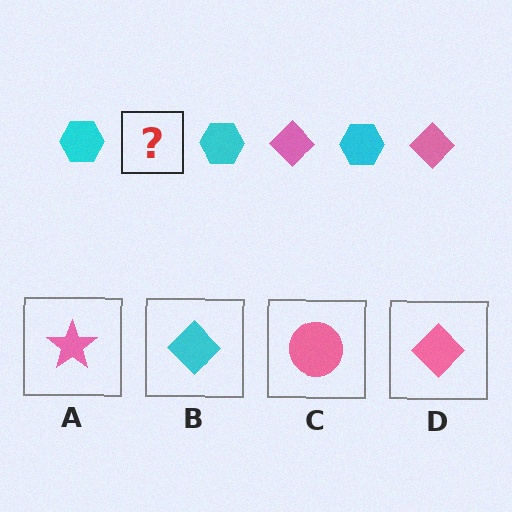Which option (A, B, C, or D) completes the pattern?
D.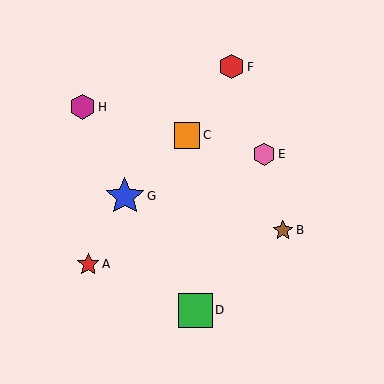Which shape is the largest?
The blue star (labeled G) is the largest.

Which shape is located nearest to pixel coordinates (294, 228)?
The brown star (labeled B) at (283, 230) is nearest to that location.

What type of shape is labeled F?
Shape F is a red hexagon.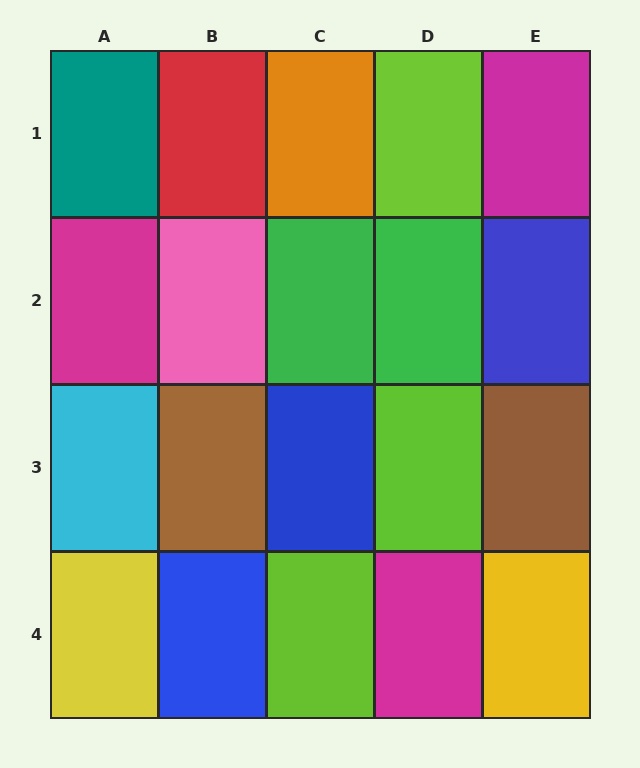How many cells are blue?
3 cells are blue.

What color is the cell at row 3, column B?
Brown.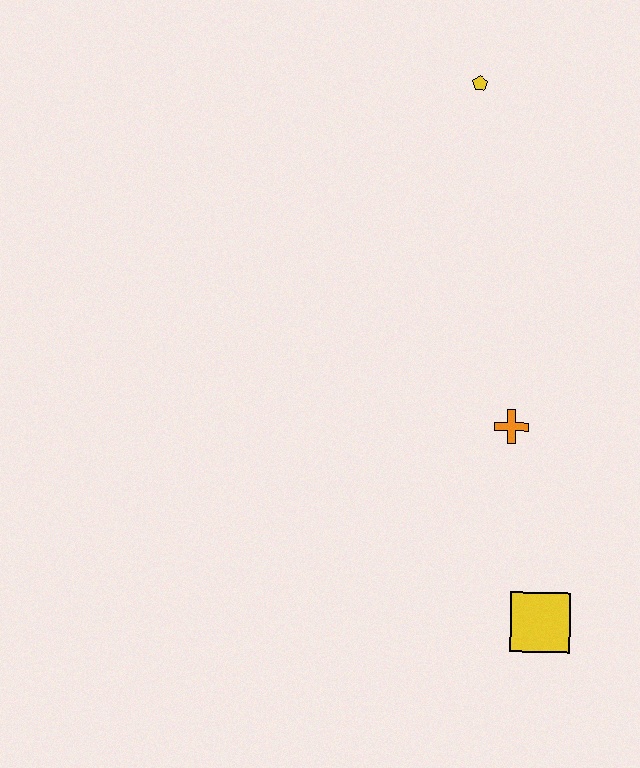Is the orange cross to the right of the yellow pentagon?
Yes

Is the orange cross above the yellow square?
Yes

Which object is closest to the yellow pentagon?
The orange cross is closest to the yellow pentagon.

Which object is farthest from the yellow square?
The yellow pentagon is farthest from the yellow square.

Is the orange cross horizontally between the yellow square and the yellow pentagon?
Yes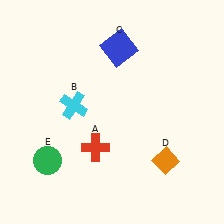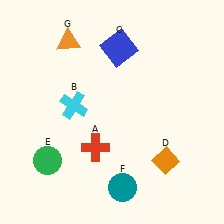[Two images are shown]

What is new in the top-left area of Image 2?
An orange triangle (G) was added in the top-left area of Image 2.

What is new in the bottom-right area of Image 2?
A teal circle (F) was added in the bottom-right area of Image 2.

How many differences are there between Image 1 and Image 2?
There are 2 differences between the two images.